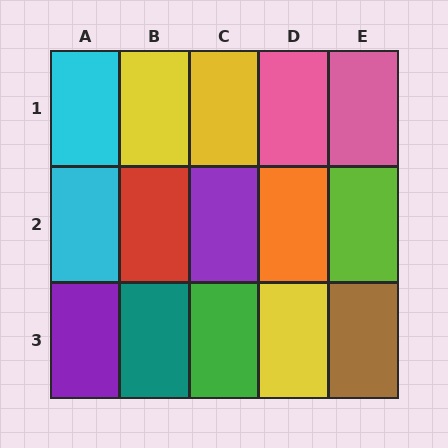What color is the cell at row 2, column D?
Orange.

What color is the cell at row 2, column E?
Lime.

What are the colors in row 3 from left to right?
Purple, teal, green, yellow, brown.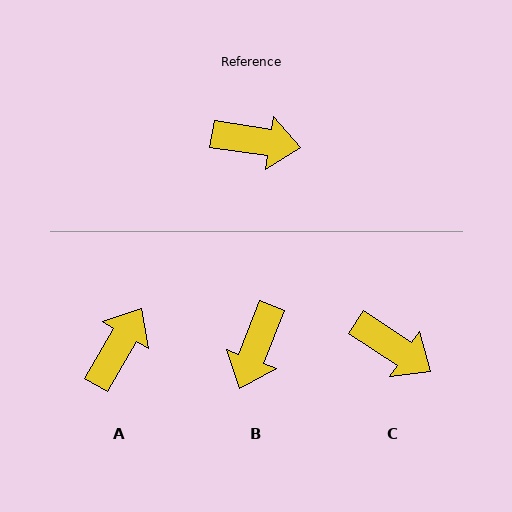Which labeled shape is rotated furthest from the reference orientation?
B, about 103 degrees away.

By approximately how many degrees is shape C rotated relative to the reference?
Approximately 25 degrees clockwise.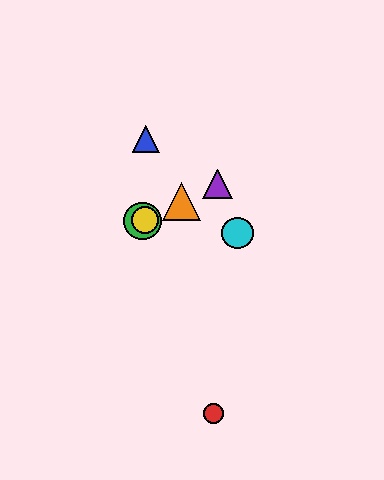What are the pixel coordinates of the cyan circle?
The cyan circle is at (237, 233).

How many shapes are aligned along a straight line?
4 shapes (the green circle, the yellow circle, the purple triangle, the orange triangle) are aligned along a straight line.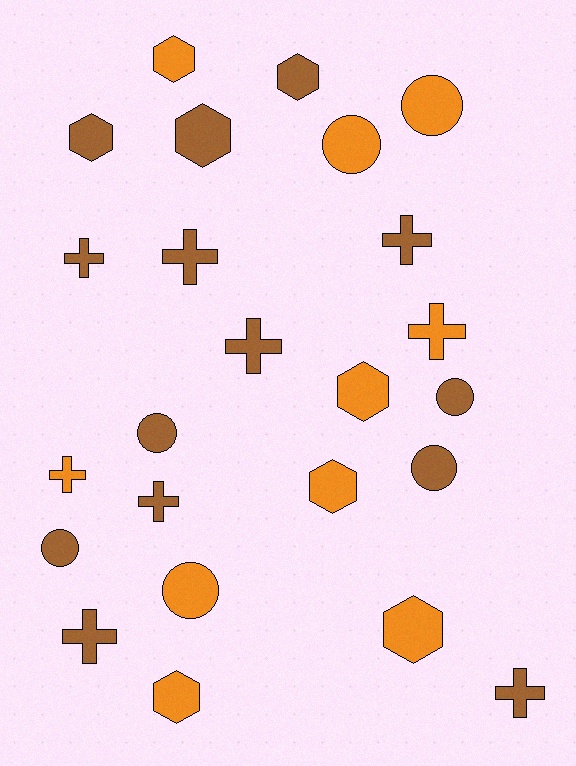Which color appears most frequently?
Brown, with 14 objects.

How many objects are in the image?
There are 24 objects.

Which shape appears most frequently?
Cross, with 9 objects.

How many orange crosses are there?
There are 2 orange crosses.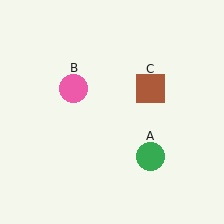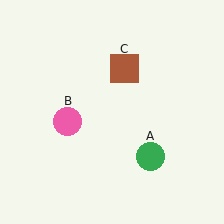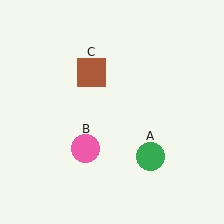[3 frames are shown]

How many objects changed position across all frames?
2 objects changed position: pink circle (object B), brown square (object C).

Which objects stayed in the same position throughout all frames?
Green circle (object A) remained stationary.